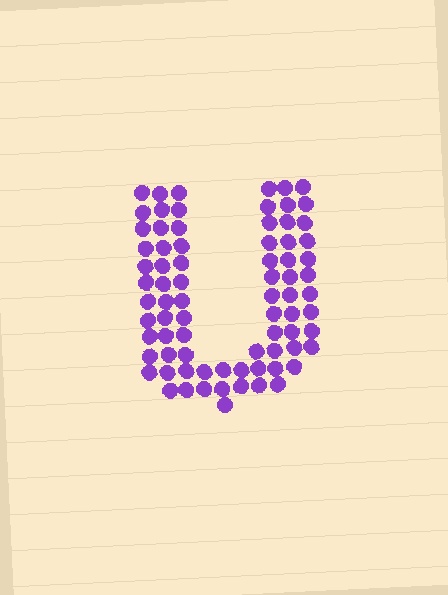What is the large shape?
The large shape is the letter U.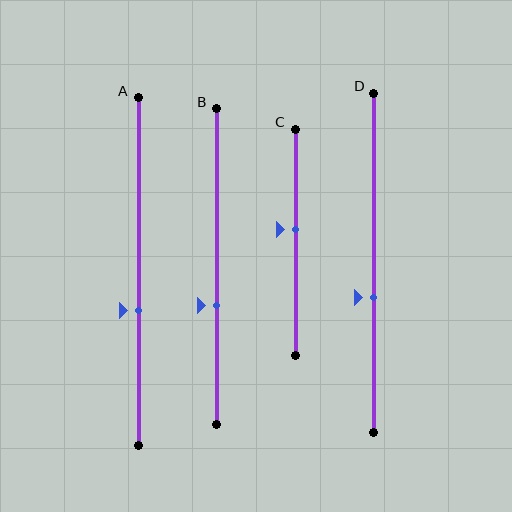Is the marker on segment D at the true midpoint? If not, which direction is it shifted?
No, the marker on segment D is shifted downward by about 10% of the segment length.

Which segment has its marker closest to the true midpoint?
Segment C has its marker closest to the true midpoint.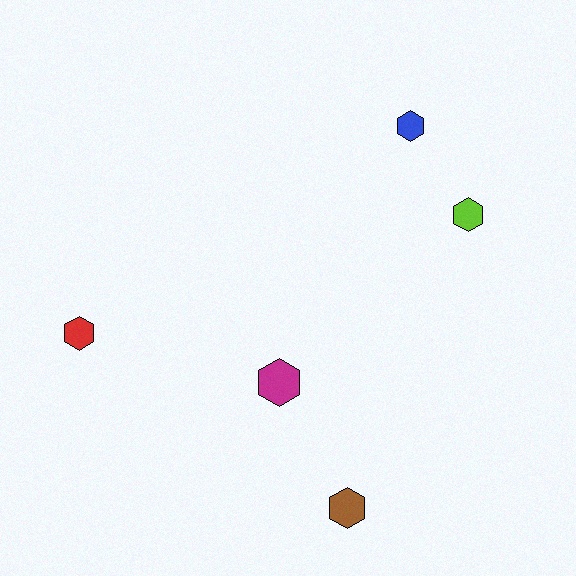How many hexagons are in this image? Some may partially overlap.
There are 5 hexagons.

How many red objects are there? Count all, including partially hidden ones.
There is 1 red object.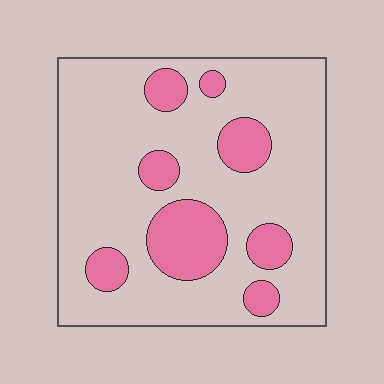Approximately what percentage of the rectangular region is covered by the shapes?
Approximately 20%.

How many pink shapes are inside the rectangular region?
8.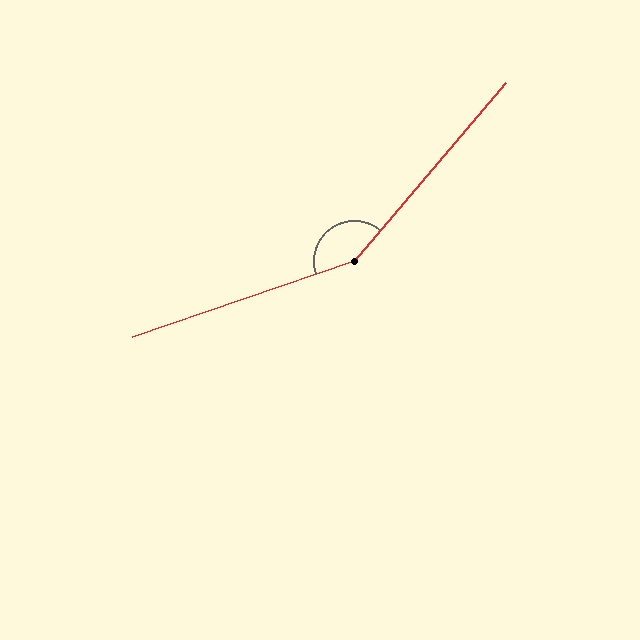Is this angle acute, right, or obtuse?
It is obtuse.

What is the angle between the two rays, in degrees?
Approximately 149 degrees.